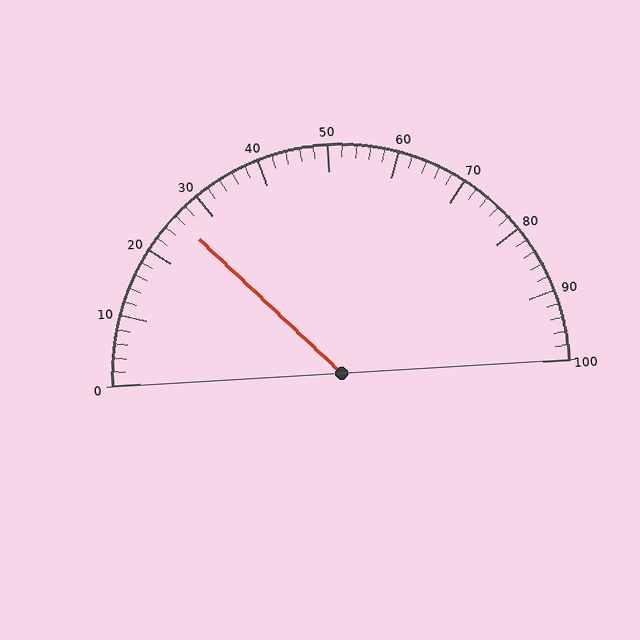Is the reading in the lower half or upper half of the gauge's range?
The reading is in the lower half of the range (0 to 100).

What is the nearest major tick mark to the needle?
The nearest major tick mark is 30.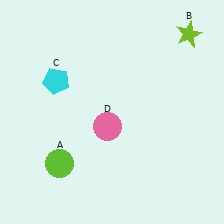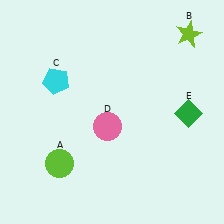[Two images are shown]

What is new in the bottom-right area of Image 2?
A green diamond (E) was added in the bottom-right area of Image 2.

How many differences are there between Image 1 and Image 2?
There is 1 difference between the two images.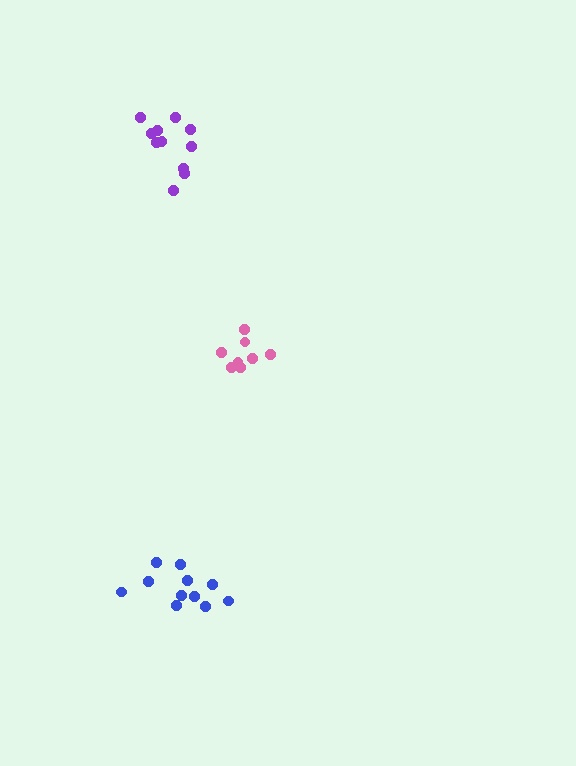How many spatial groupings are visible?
There are 3 spatial groupings.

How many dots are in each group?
Group 1: 8 dots, Group 2: 11 dots, Group 3: 12 dots (31 total).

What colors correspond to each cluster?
The clusters are colored: pink, purple, blue.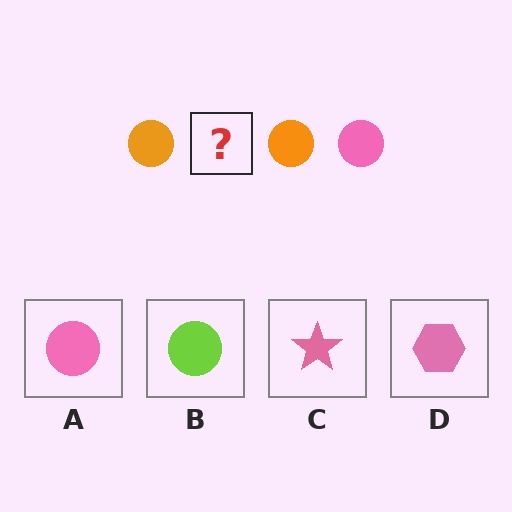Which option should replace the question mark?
Option A.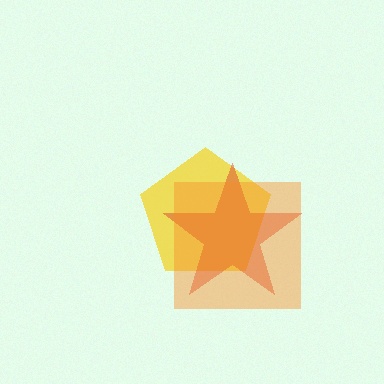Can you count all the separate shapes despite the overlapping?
Yes, there are 3 separate shapes.